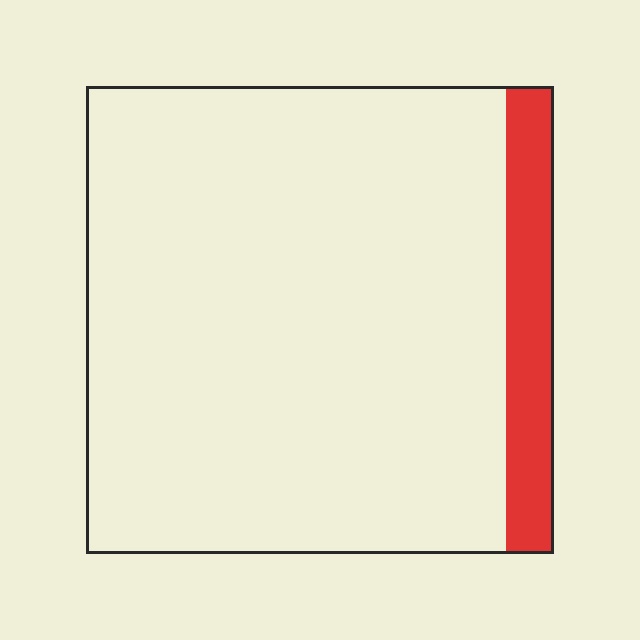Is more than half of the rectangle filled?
No.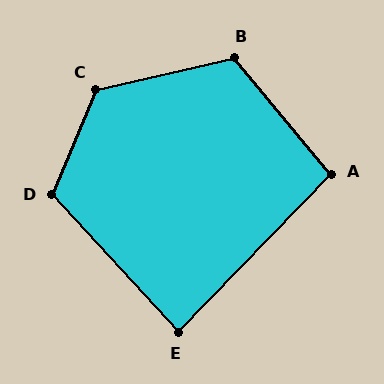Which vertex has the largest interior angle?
C, at approximately 126 degrees.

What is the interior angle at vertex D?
Approximately 114 degrees (obtuse).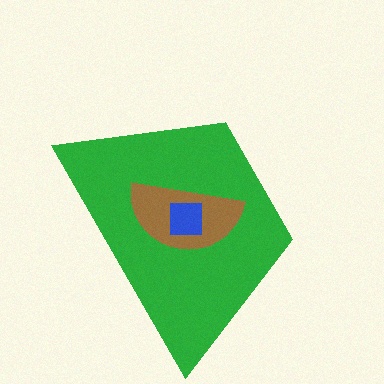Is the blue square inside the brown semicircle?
Yes.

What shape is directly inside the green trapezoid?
The brown semicircle.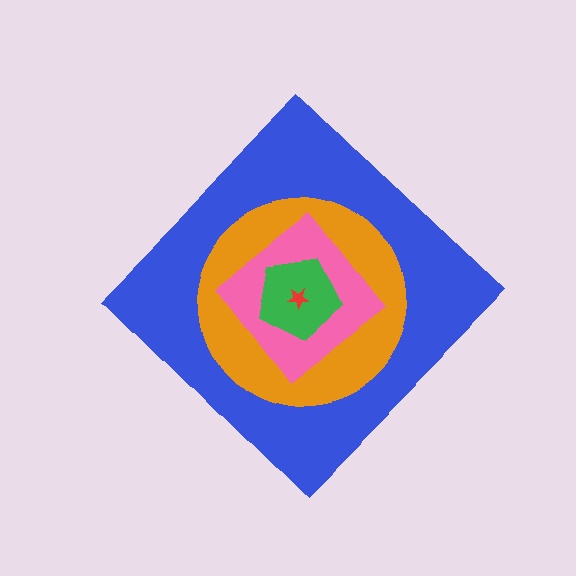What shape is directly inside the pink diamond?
The green pentagon.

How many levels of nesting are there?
5.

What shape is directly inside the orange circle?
The pink diamond.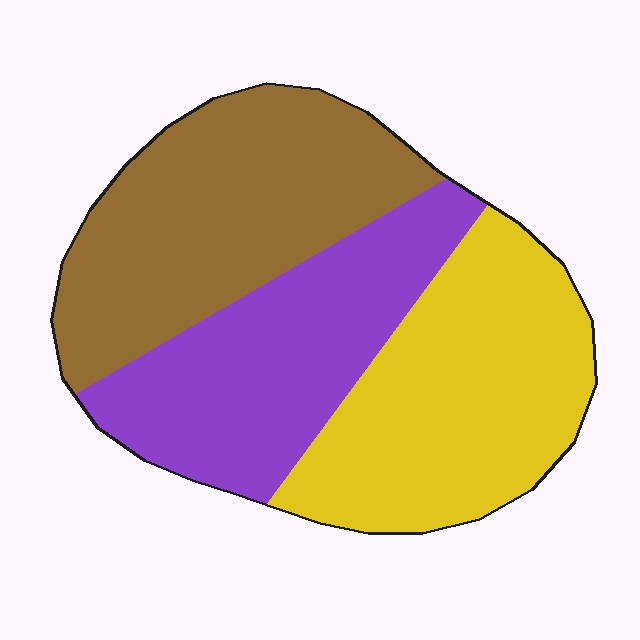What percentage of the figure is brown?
Brown takes up about one third (1/3) of the figure.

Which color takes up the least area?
Purple, at roughly 30%.